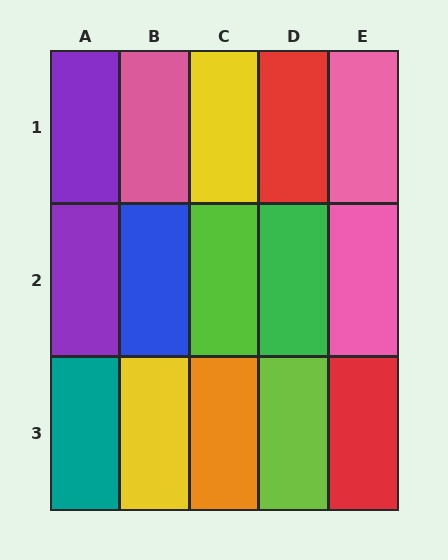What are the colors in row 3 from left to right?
Teal, yellow, orange, lime, red.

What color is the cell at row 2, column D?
Green.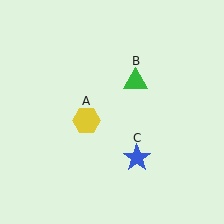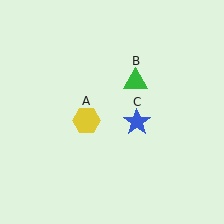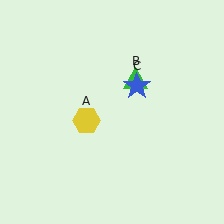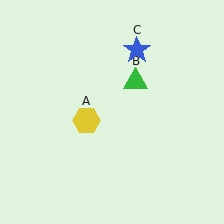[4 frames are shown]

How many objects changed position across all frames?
1 object changed position: blue star (object C).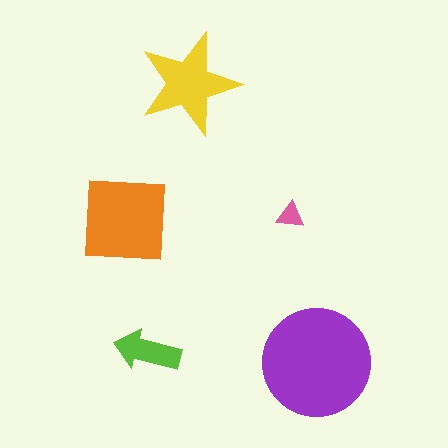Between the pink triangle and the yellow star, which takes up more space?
The yellow star.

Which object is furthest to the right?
The purple circle is rightmost.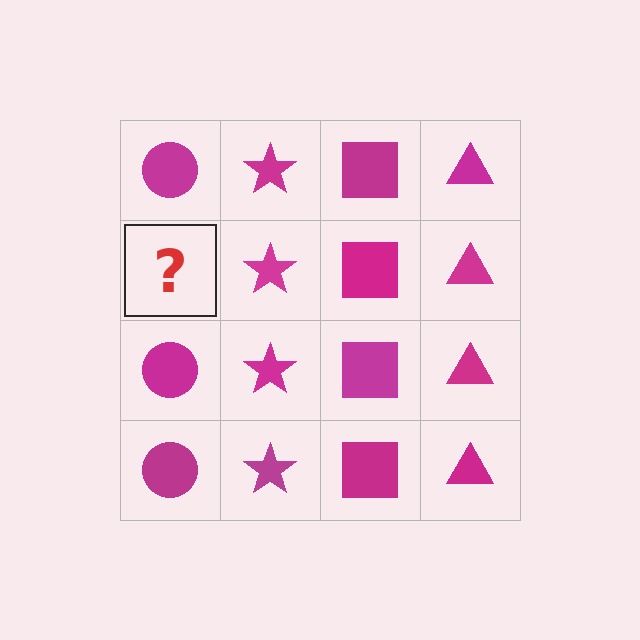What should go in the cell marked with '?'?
The missing cell should contain a magenta circle.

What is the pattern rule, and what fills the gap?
The rule is that each column has a consistent shape. The gap should be filled with a magenta circle.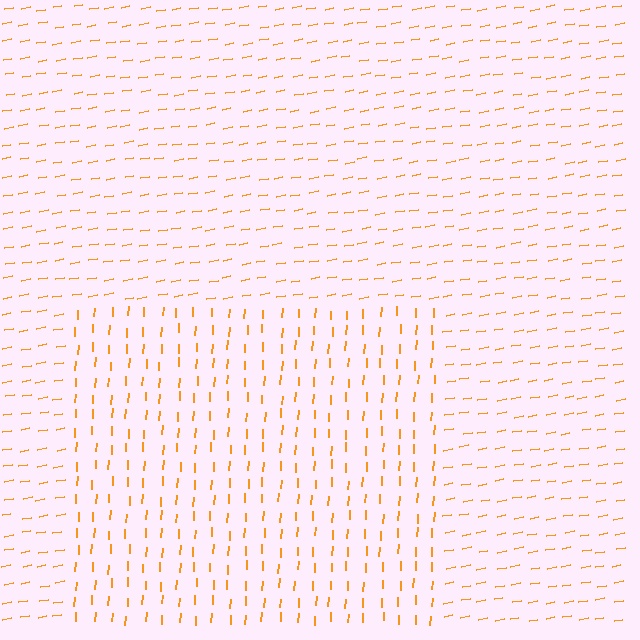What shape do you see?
I see a rectangle.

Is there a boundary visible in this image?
Yes, there is a texture boundary formed by a change in line orientation.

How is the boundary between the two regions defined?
The boundary is defined purely by a change in line orientation (approximately 77 degrees difference). All lines are the same color and thickness.